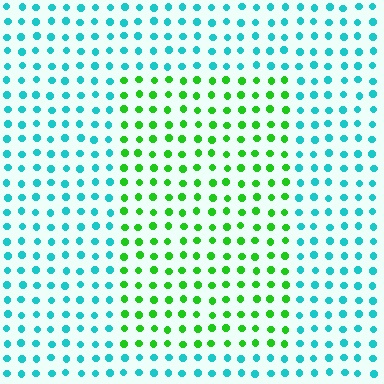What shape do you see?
I see a rectangle.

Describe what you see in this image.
The image is filled with small cyan elements in a uniform arrangement. A rectangle-shaped region is visible where the elements are tinted to a slightly different hue, forming a subtle color boundary.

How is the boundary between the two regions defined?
The boundary is defined purely by a slight shift in hue (about 61 degrees). Spacing, size, and orientation are identical on both sides.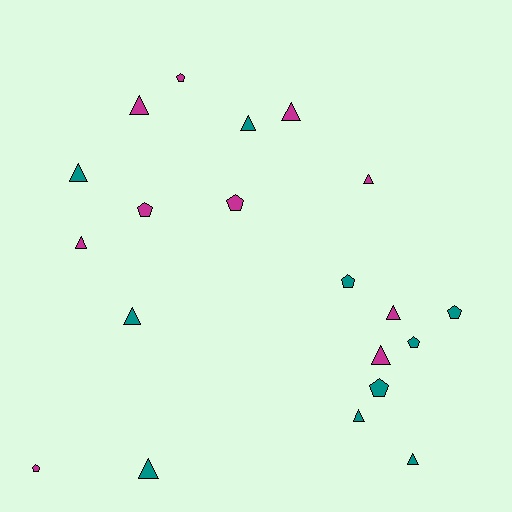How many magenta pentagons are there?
There are 4 magenta pentagons.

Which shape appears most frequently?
Triangle, with 12 objects.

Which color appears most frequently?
Magenta, with 10 objects.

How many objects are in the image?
There are 20 objects.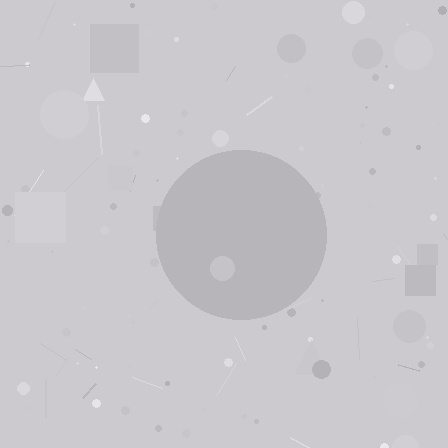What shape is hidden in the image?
A circle is hidden in the image.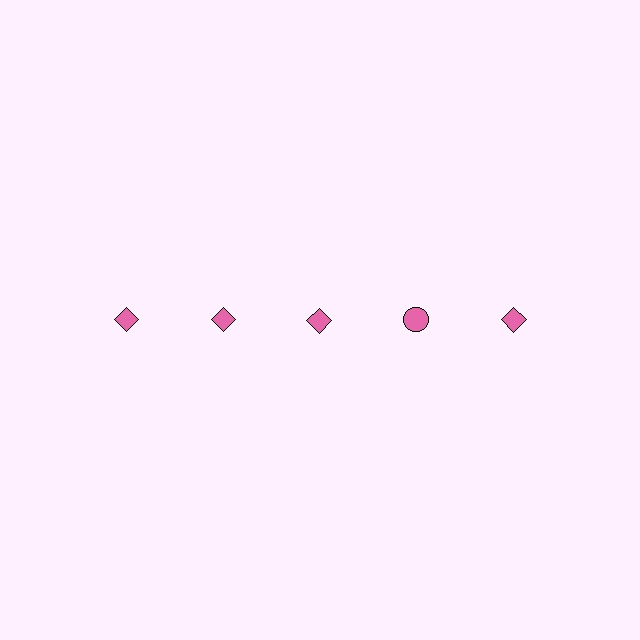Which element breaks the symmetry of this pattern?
The pink circle in the top row, second from right column breaks the symmetry. All other shapes are pink diamonds.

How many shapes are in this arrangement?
There are 5 shapes arranged in a grid pattern.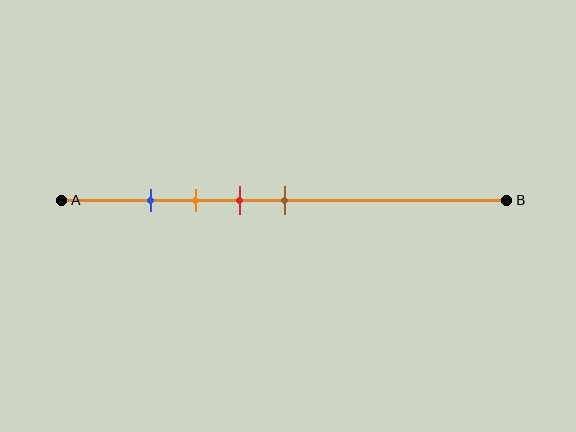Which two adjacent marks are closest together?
The blue and orange marks are the closest adjacent pair.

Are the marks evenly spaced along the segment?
Yes, the marks are approximately evenly spaced.